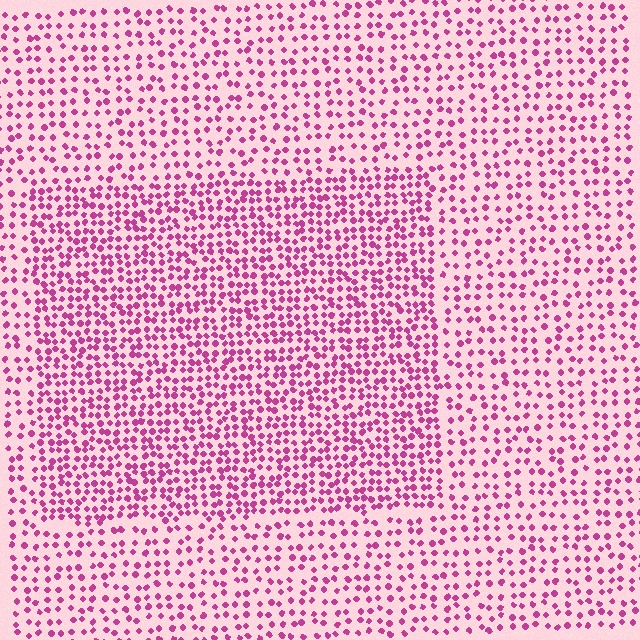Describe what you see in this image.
The image contains small magenta elements arranged at two different densities. A rectangle-shaped region is visible where the elements are more densely packed than the surrounding area.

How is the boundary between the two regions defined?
The boundary is defined by a change in element density (approximately 1.7x ratio). All elements are the same color, size, and shape.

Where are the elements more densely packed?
The elements are more densely packed inside the rectangle boundary.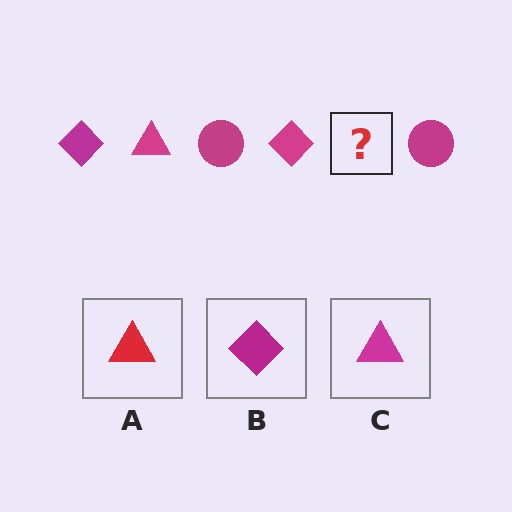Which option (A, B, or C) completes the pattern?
C.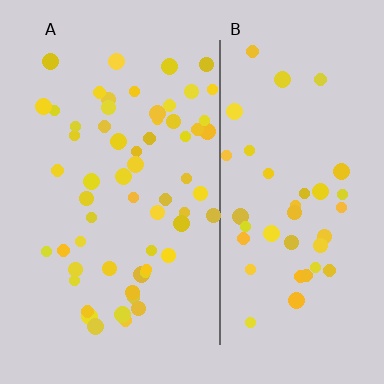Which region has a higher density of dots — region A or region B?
A (the left).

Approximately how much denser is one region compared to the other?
Approximately 1.4× — region A over region B.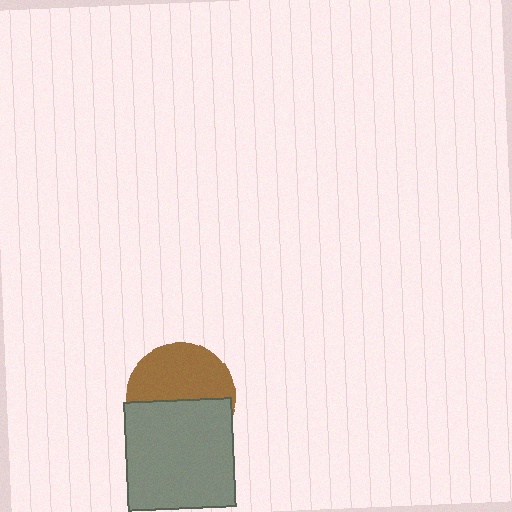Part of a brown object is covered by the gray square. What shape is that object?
It is a circle.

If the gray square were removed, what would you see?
You would see the complete brown circle.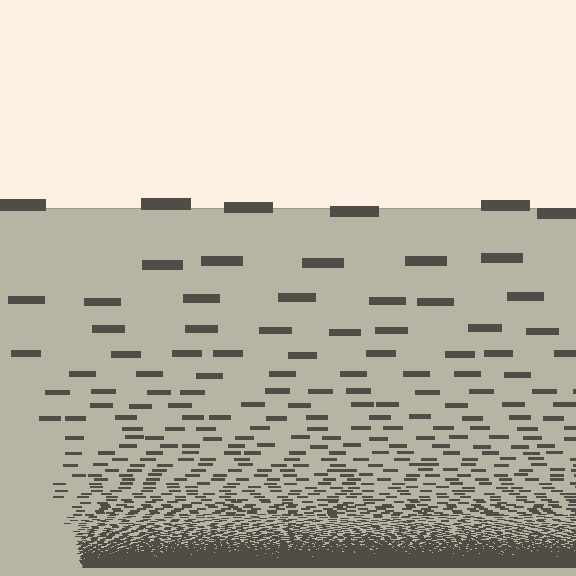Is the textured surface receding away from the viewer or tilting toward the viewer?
The surface appears to tilt toward the viewer. Texture elements get larger and sparser toward the top.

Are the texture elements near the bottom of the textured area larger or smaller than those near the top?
Smaller. The gradient is inverted — elements near the bottom are smaller and denser.